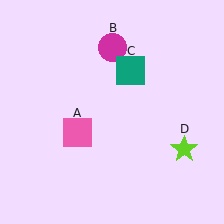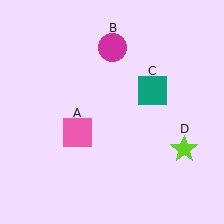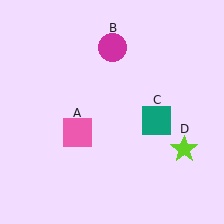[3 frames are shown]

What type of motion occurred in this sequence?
The teal square (object C) rotated clockwise around the center of the scene.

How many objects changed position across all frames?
1 object changed position: teal square (object C).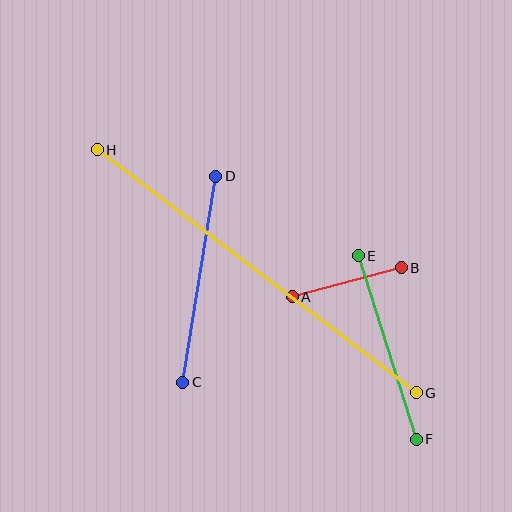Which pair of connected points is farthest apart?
Points G and H are farthest apart.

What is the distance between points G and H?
The distance is approximately 401 pixels.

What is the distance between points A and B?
The distance is approximately 112 pixels.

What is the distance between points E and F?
The distance is approximately 192 pixels.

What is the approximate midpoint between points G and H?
The midpoint is at approximately (257, 271) pixels.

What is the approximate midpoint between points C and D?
The midpoint is at approximately (199, 279) pixels.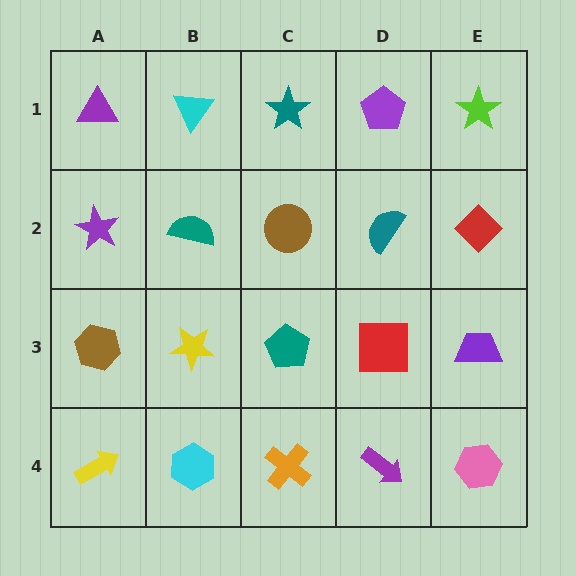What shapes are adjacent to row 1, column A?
A purple star (row 2, column A), a cyan triangle (row 1, column B).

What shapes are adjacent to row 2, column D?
A purple pentagon (row 1, column D), a red square (row 3, column D), a brown circle (row 2, column C), a red diamond (row 2, column E).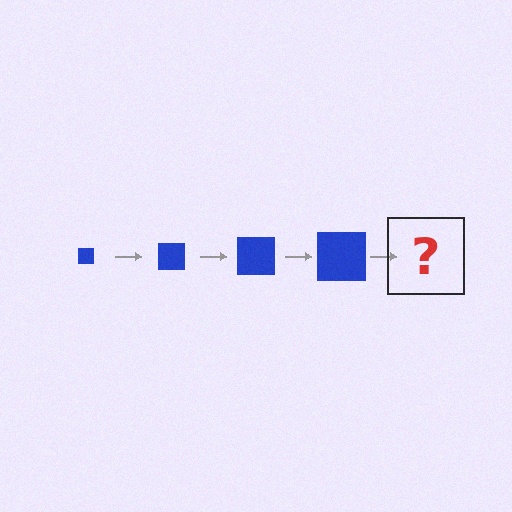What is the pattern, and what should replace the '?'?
The pattern is that the square gets progressively larger each step. The '?' should be a blue square, larger than the previous one.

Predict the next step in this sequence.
The next step is a blue square, larger than the previous one.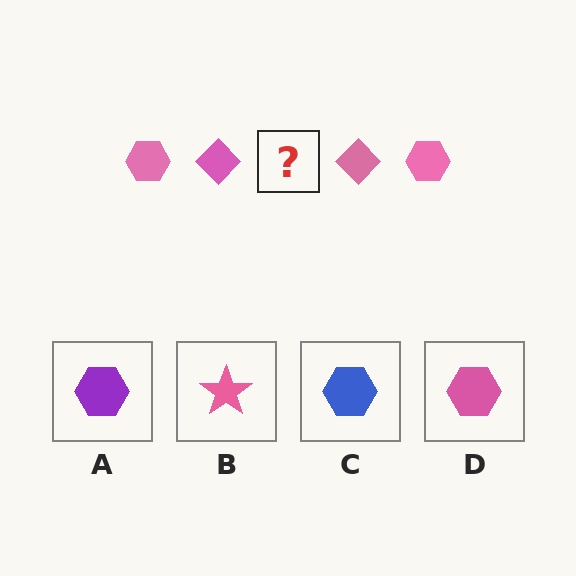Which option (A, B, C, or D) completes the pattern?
D.